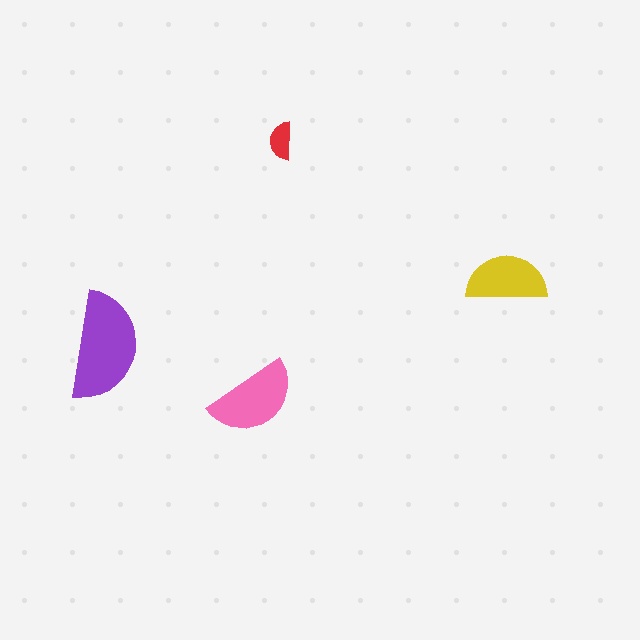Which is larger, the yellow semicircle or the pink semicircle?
The pink one.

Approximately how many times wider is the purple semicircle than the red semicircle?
About 3 times wider.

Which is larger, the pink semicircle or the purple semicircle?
The purple one.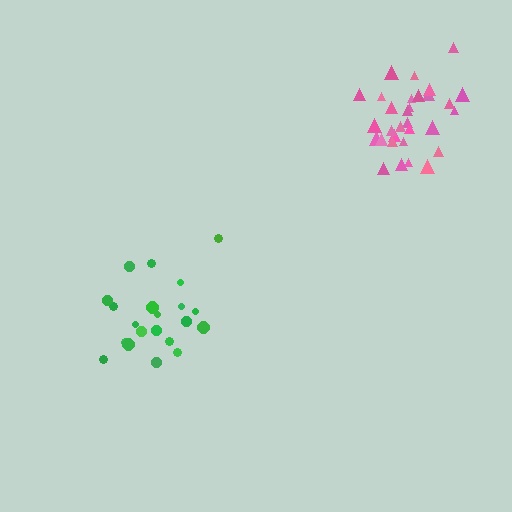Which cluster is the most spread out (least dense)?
Green.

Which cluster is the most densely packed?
Pink.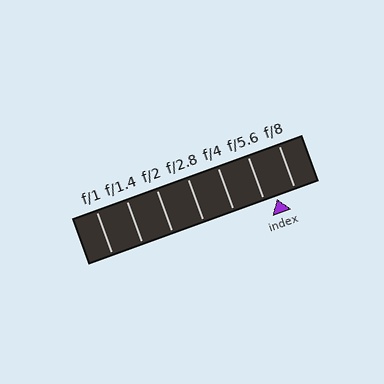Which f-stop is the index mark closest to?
The index mark is closest to f/5.6.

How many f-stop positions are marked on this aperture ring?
There are 7 f-stop positions marked.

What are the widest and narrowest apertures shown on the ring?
The widest aperture shown is f/1 and the narrowest is f/8.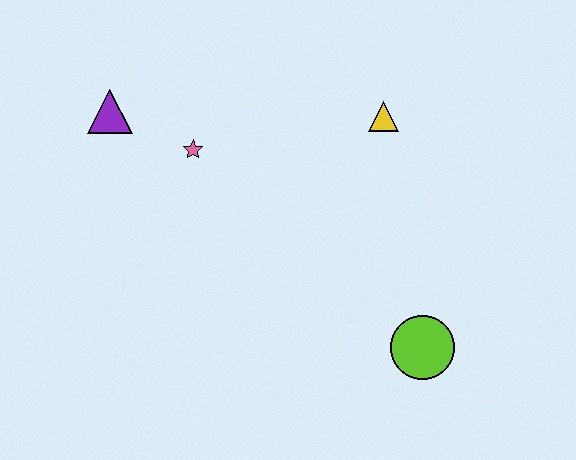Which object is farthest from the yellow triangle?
The purple triangle is farthest from the yellow triangle.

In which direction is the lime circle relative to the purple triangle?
The lime circle is to the right of the purple triangle.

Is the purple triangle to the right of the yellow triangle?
No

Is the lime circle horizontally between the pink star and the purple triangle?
No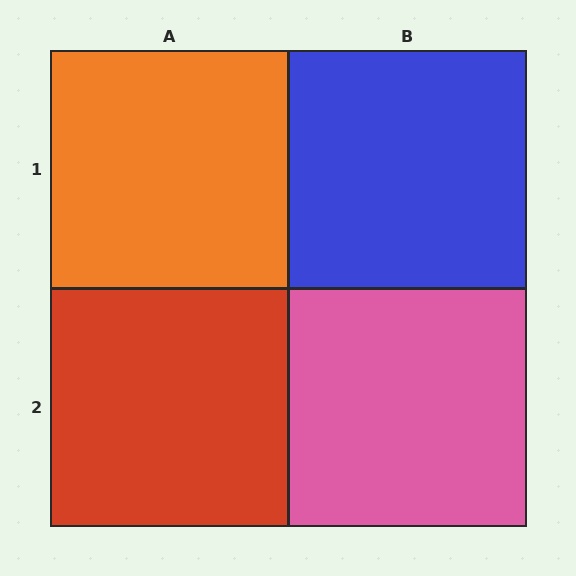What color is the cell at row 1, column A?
Orange.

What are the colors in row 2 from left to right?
Red, pink.